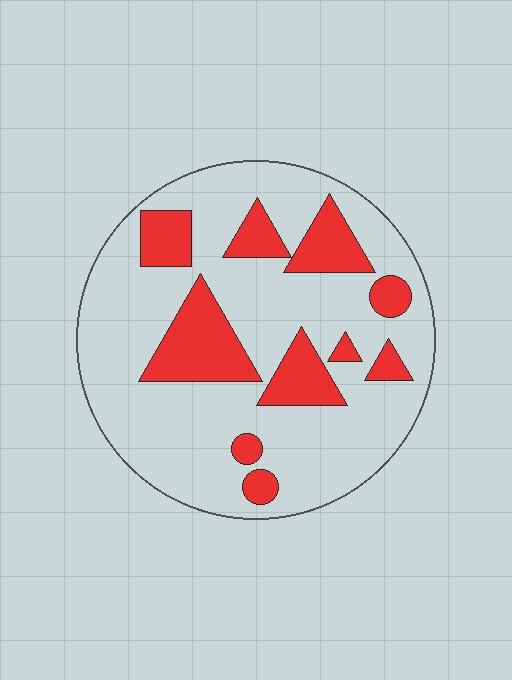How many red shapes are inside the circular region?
10.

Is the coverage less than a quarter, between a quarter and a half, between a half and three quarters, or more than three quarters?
Less than a quarter.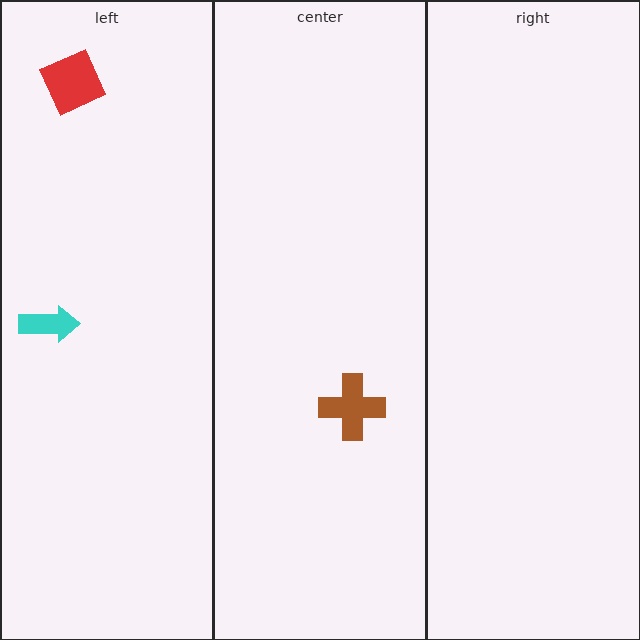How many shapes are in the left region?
2.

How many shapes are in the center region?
1.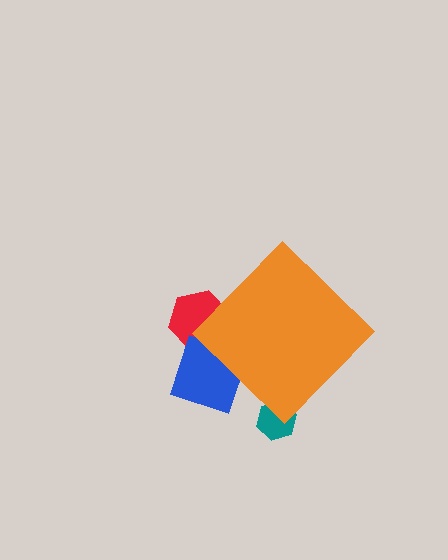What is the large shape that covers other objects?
An orange diamond.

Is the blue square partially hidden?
Yes, the blue square is partially hidden behind the orange diamond.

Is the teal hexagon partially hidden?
Yes, the teal hexagon is partially hidden behind the orange diamond.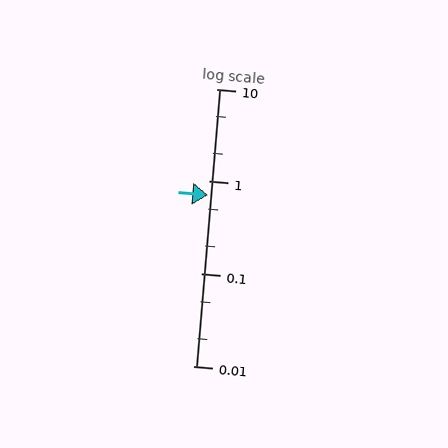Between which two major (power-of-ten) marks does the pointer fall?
The pointer is between 0.1 and 1.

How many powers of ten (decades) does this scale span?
The scale spans 3 decades, from 0.01 to 10.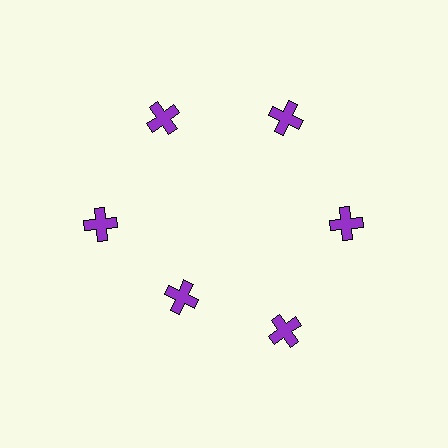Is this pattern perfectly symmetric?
No. The 6 purple crosses are arranged in a ring, but one element near the 7 o'clock position is pulled inward toward the center, breaking the 6-fold rotational symmetry.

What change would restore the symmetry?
The symmetry would be restored by moving it outward, back onto the ring so that all 6 crosses sit at equal angles and equal distance from the center.